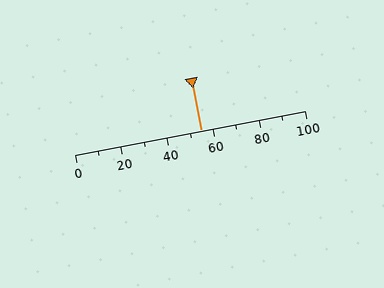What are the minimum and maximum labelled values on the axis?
The axis runs from 0 to 100.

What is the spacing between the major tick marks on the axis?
The major ticks are spaced 20 apart.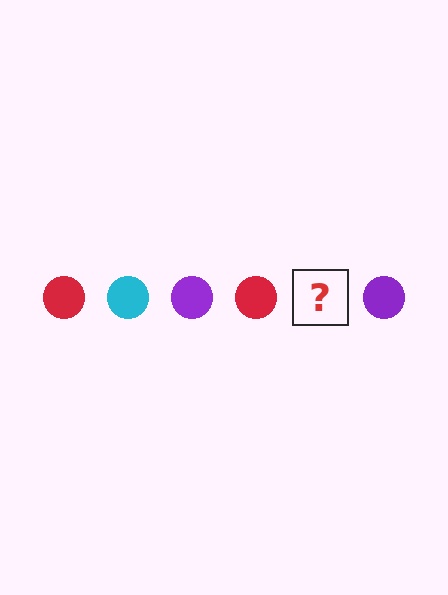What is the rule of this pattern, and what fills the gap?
The rule is that the pattern cycles through red, cyan, purple circles. The gap should be filled with a cyan circle.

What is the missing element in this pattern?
The missing element is a cyan circle.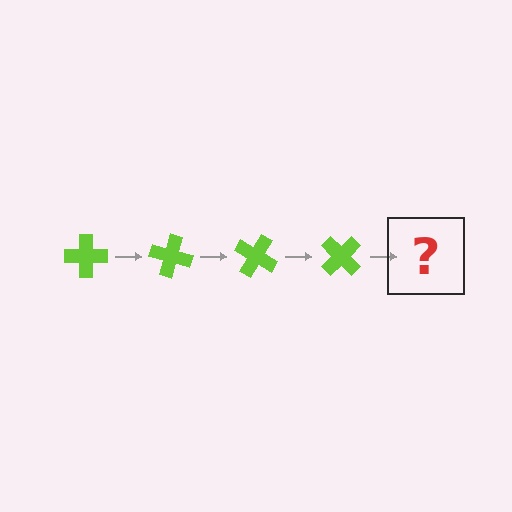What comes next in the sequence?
The next element should be a lime cross rotated 60 degrees.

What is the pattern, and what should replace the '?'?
The pattern is that the cross rotates 15 degrees each step. The '?' should be a lime cross rotated 60 degrees.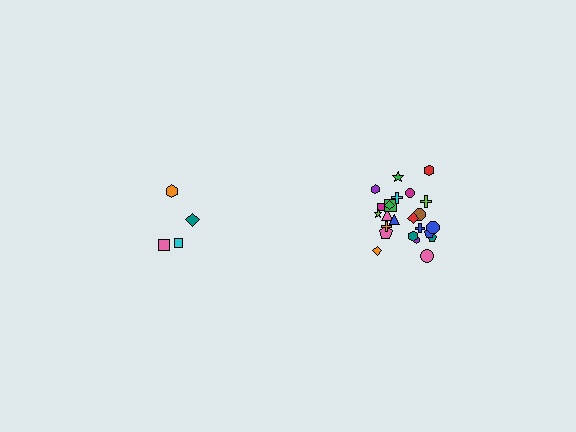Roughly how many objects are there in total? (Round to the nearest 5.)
Roughly 30 objects in total.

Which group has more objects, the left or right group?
The right group.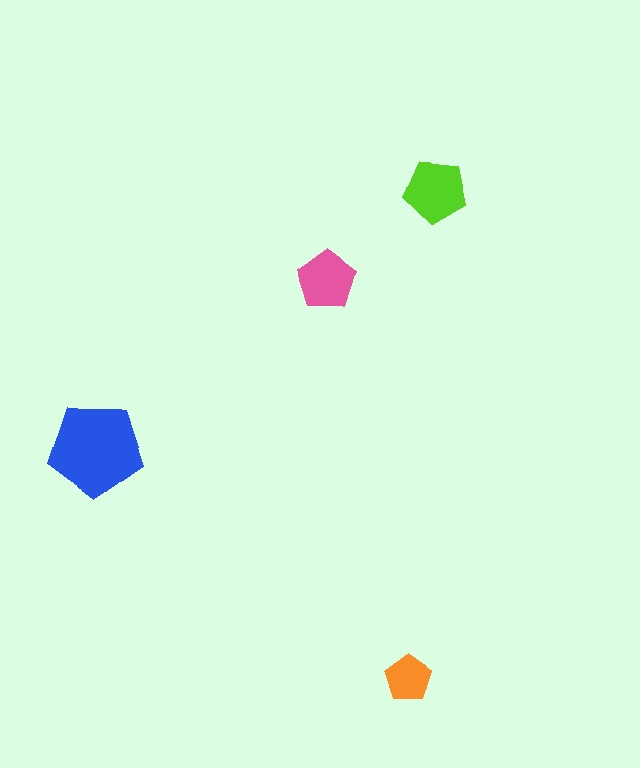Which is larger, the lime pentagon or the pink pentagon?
The lime one.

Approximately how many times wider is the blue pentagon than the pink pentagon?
About 1.5 times wider.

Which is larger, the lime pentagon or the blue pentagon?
The blue one.